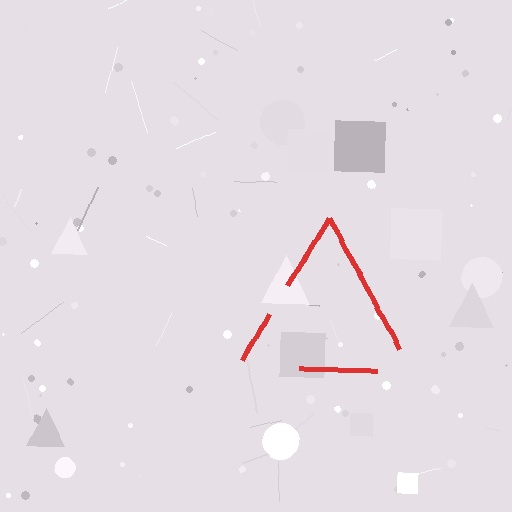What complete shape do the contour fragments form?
The contour fragments form a triangle.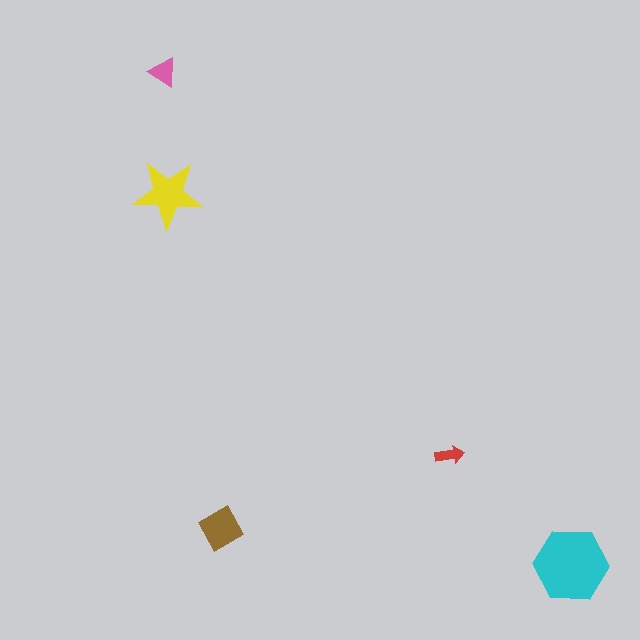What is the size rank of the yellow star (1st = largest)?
2nd.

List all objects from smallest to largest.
The red arrow, the pink triangle, the brown diamond, the yellow star, the cyan hexagon.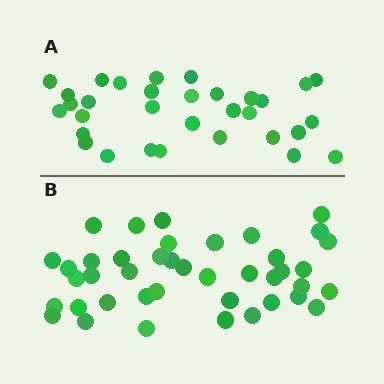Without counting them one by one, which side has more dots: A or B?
Region B (the bottom region) has more dots.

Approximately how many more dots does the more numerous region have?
Region B has roughly 8 or so more dots than region A.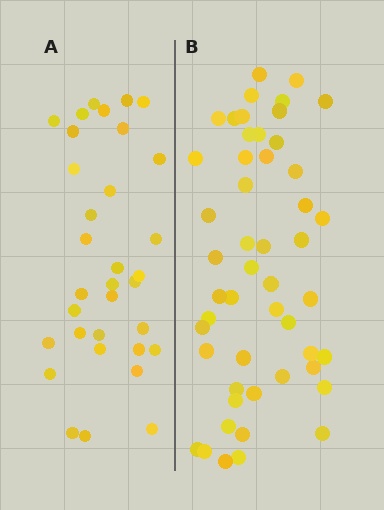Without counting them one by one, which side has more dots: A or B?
Region B (the right region) has more dots.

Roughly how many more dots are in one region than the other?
Region B has approximately 15 more dots than region A.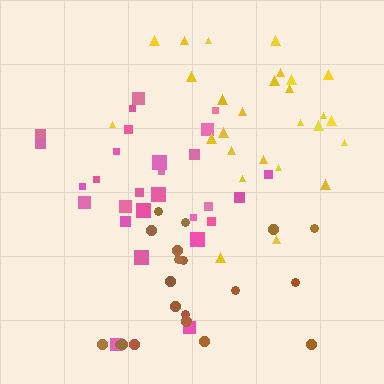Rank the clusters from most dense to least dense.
pink, yellow, brown.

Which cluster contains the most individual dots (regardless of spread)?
Pink (28).